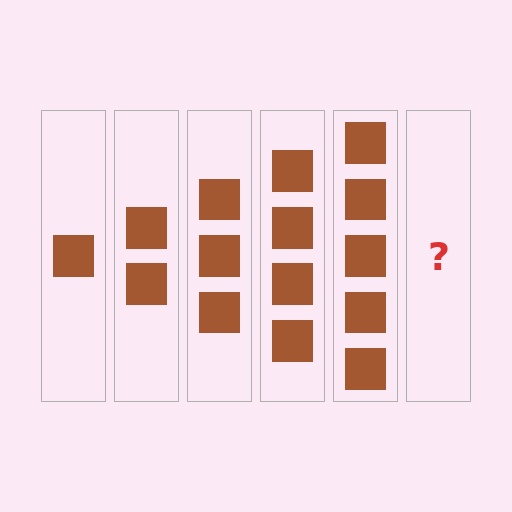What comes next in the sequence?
The next element should be 6 squares.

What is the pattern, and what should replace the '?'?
The pattern is that each step adds one more square. The '?' should be 6 squares.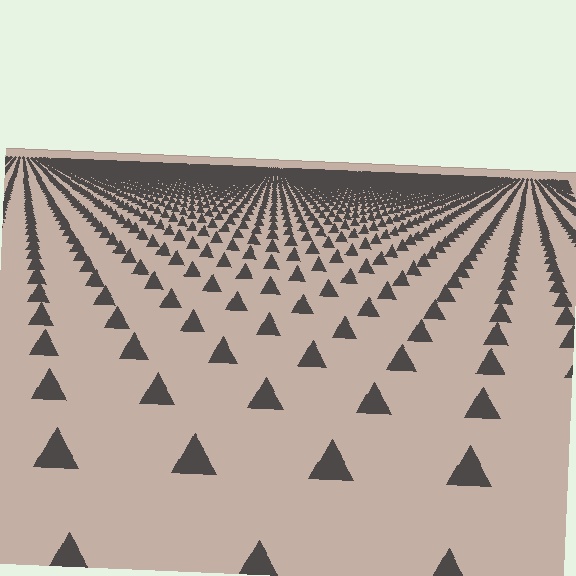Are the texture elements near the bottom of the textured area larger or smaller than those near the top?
Larger. Near the bottom, elements are closer to the viewer and appear at a bigger on-screen size.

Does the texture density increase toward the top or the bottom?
Density increases toward the top.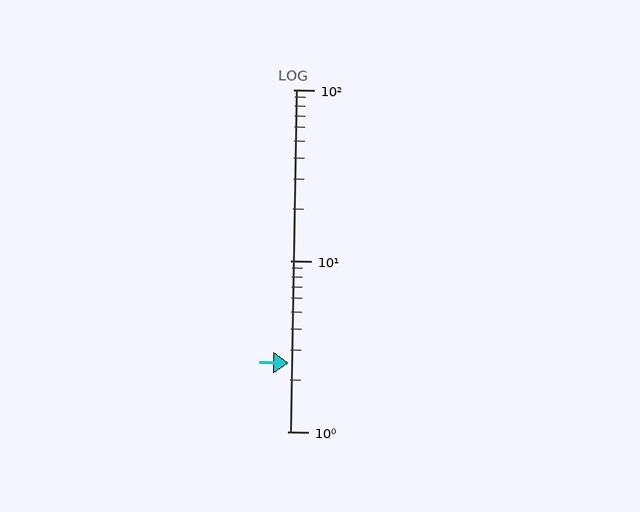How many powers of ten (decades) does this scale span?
The scale spans 2 decades, from 1 to 100.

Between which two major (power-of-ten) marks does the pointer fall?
The pointer is between 1 and 10.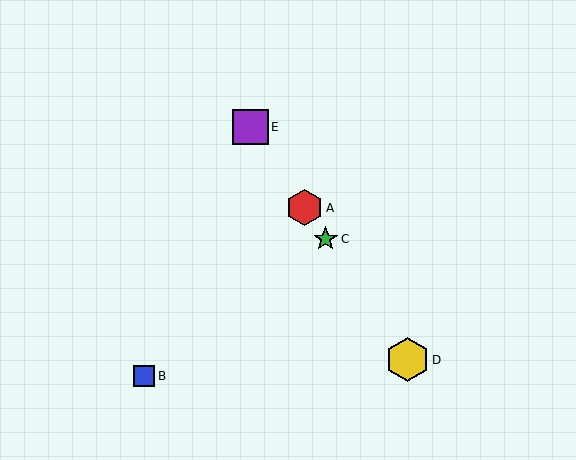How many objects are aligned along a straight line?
4 objects (A, C, D, E) are aligned along a straight line.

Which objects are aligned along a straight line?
Objects A, C, D, E are aligned along a straight line.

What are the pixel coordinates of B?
Object B is at (144, 376).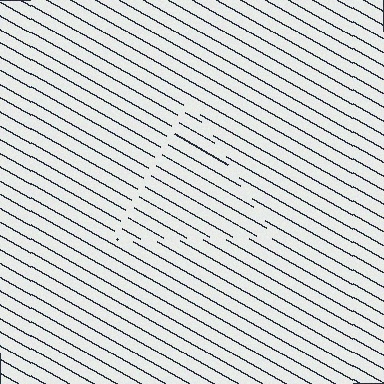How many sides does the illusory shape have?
3 sides — the line-ends trace a triangle.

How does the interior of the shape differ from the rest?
The interior of the shape contains the same grating, shifted by half a period — the contour is defined by the phase discontinuity where line-ends from the inner and outer gratings abut.